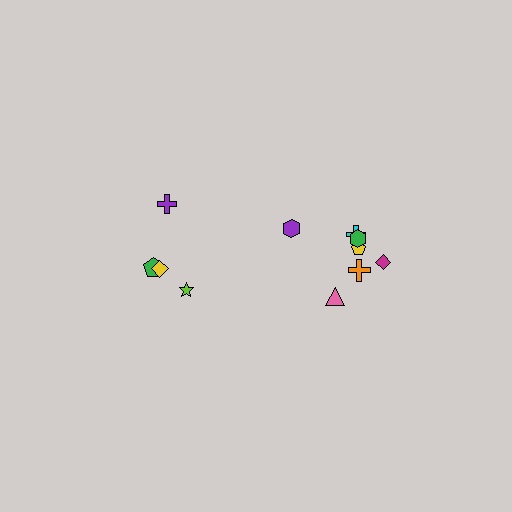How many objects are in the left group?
There are 4 objects.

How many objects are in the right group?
There are 7 objects.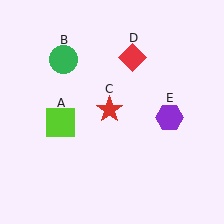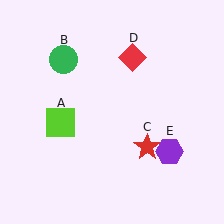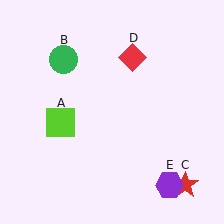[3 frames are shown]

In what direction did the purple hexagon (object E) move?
The purple hexagon (object E) moved down.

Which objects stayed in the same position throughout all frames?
Lime square (object A) and green circle (object B) and red diamond (object D) remained stationary.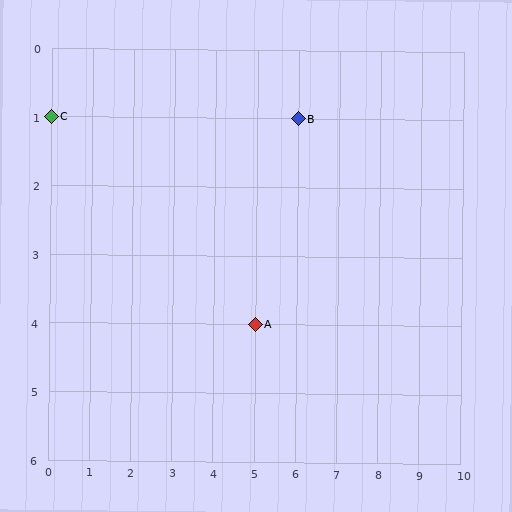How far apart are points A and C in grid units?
Points A and C are 5 columns and 3 rows apart (about 5.8 grid units diagonally).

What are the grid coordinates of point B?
Point B is at grid coordinates (6, 1).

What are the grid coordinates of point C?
Point C is at grid coordinates (0, 1).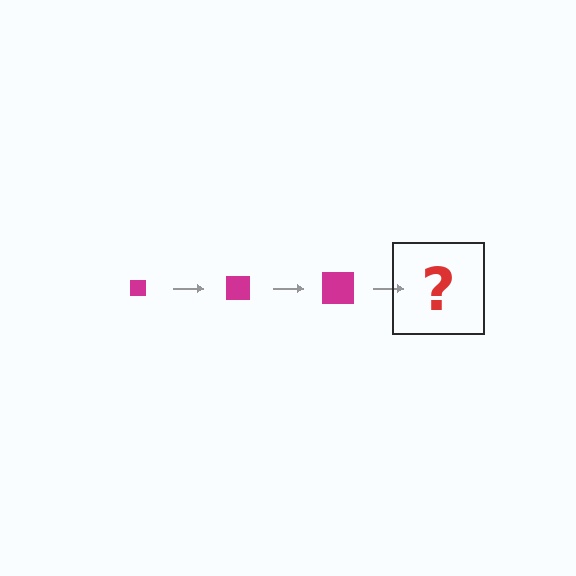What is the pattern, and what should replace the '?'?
The pattern is that the square gets progressively larger each step. The '?' should be a magenta square, larger than the previous one.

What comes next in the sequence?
The next element should be a magenta square, larger than the previous one.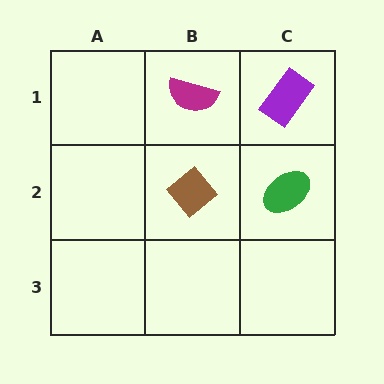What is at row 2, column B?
A brown diamond.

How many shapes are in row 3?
0 shapes.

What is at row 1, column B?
A magenta semicircle.